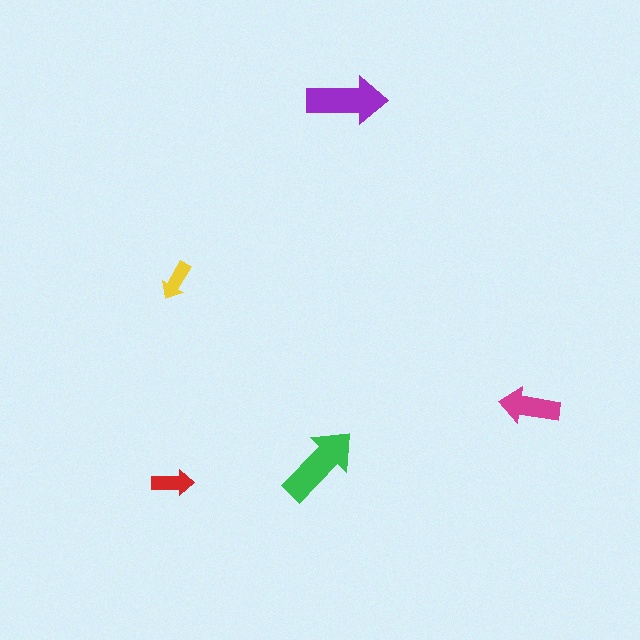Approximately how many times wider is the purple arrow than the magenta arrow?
About 1.5 times wider.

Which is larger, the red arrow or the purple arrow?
The purple one.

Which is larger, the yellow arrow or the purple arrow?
The purple one.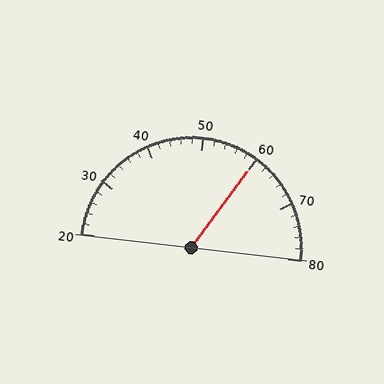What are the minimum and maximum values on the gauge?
The gauge ranges from 20 to 80.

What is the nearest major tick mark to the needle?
The nearest major tick mark is 60.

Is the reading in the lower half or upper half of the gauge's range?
The reading is in the upper half of the range (20 to 80).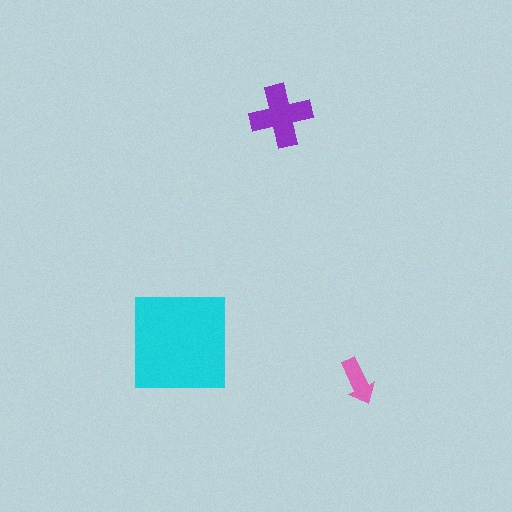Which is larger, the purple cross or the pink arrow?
The purple cross.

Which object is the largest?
The cyan square.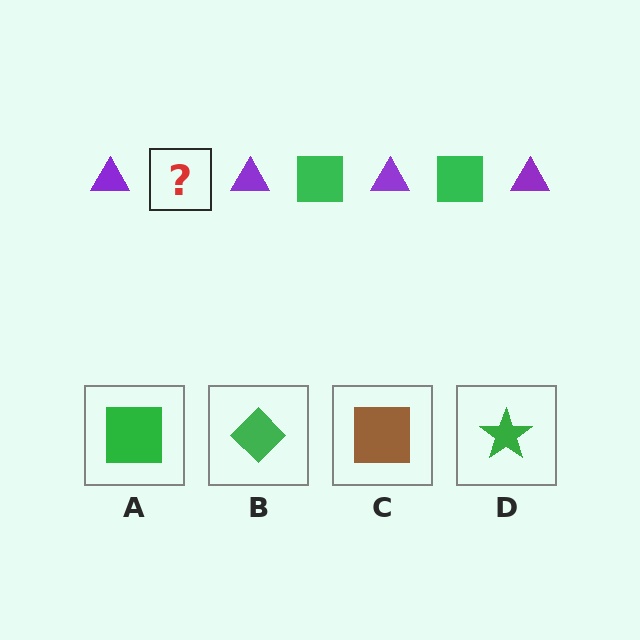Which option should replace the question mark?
Option A.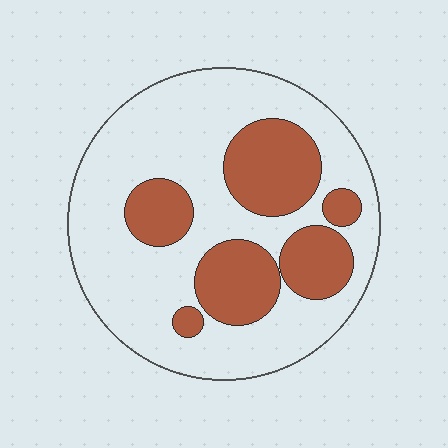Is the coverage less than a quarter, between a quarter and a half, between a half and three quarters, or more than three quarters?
Between a quarter and a half.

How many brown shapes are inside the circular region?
6.